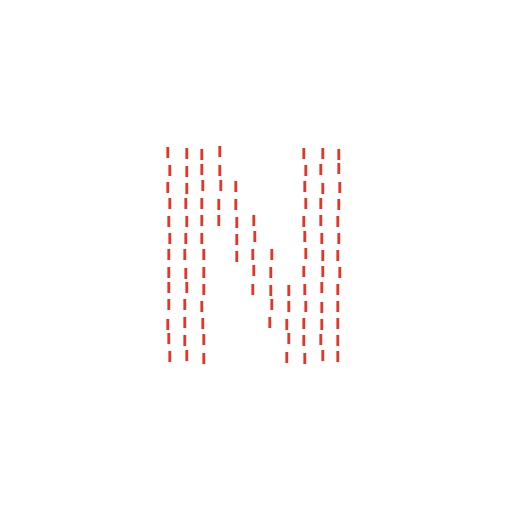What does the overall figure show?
The overall figure shows the letter N.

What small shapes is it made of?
It is made of small letter I's.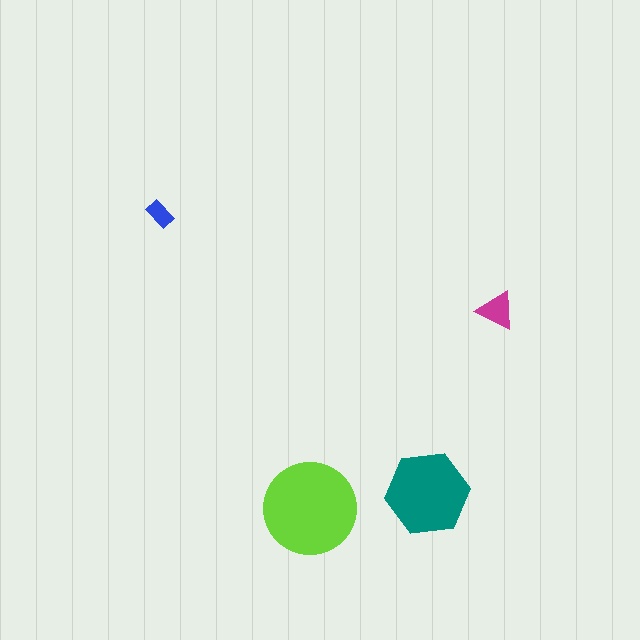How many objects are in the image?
There are 4 objects in the image.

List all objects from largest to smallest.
The lime circle, the teal hexagon, the magenta triangle, the blue rectangle.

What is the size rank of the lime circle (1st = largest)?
1st.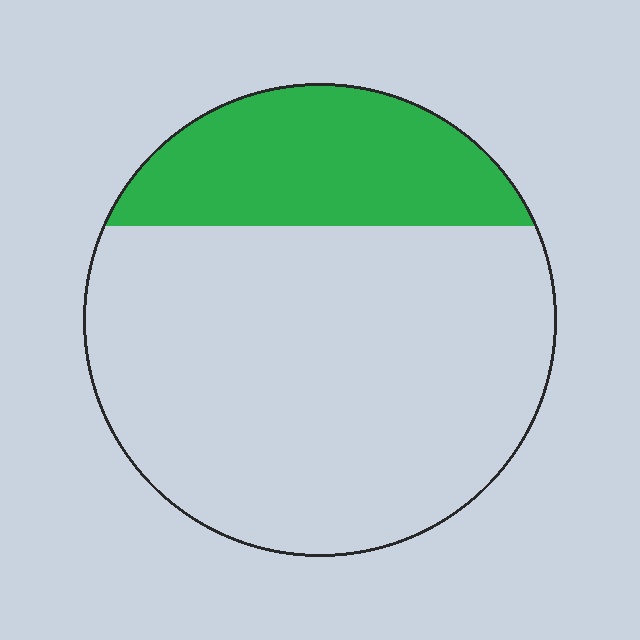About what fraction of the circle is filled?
About one quarter (1/4).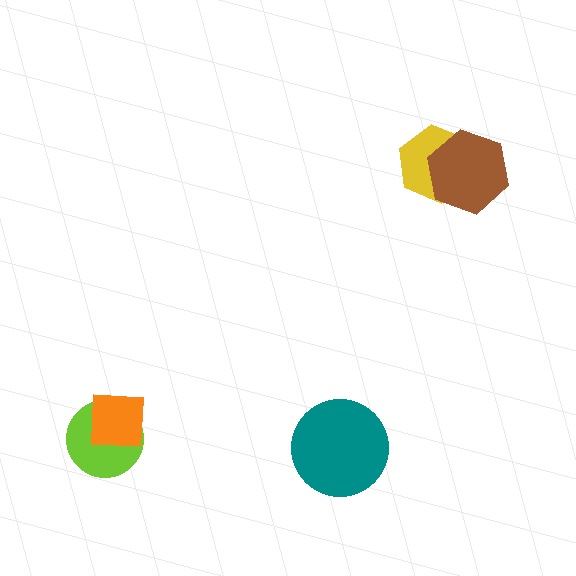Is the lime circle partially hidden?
Yes, it is partially covered by another shape.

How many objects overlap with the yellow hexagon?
1 object overlaps with the yellow hexagon.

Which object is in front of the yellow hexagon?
The brown hexagon is in front of the yellow hexagon.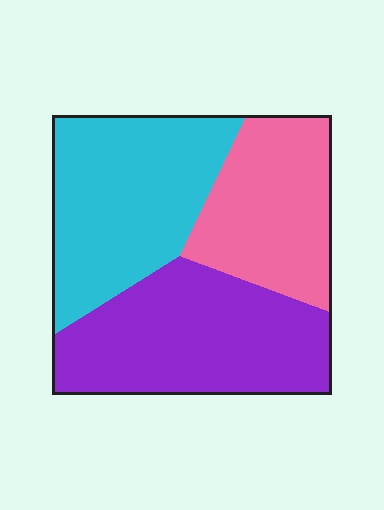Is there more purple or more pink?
Purple.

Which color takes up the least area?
Pink, at roughly 25%.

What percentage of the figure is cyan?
Cyan takes up about three eighths (3/8) of the figure.